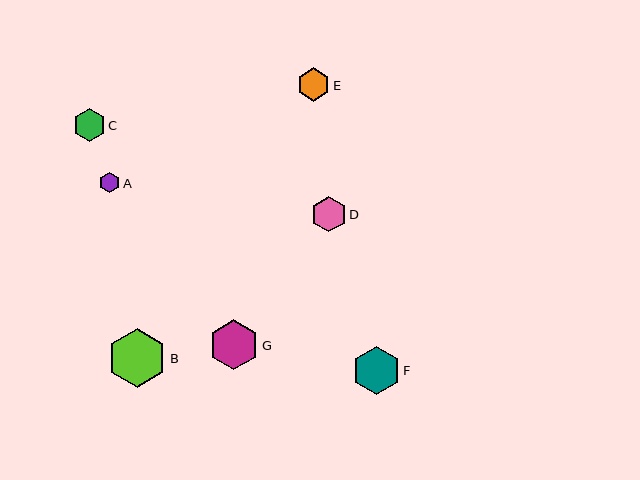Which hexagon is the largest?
Hexagon B is the largest with a size of approximately 59 pixels.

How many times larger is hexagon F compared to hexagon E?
Hexagon F is approximately 1.4 times the size of hexagon E.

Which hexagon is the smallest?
Hexagon A is the smallest with a size of approximately 20 pixels.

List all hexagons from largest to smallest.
From largest to smallest: B, G, F, D, E, C, A.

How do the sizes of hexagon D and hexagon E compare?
Hexagon D and hexagon E are approximately the same size.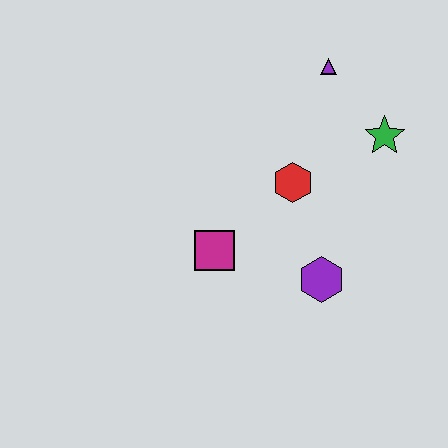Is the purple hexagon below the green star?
Yes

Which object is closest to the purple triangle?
The green star is closest to the purple triangle.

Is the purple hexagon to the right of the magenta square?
Yes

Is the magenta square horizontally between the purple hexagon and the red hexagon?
No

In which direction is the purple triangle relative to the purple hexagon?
The purple triangle is above the purple hexagon.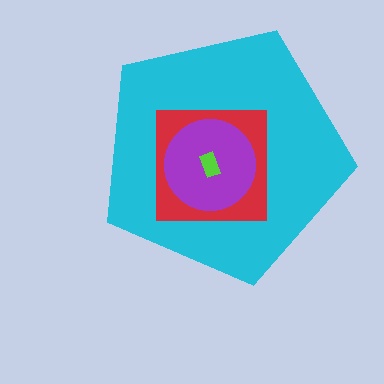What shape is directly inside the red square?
The purple circle.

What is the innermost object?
The lime rectangle.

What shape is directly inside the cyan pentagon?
The red square.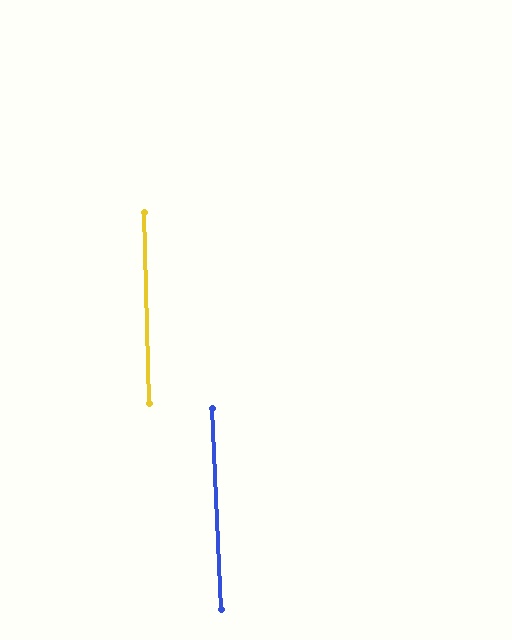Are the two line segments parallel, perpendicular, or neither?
Parallel — their directions differ by only 1.2°.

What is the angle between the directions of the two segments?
Approximately 1 degree.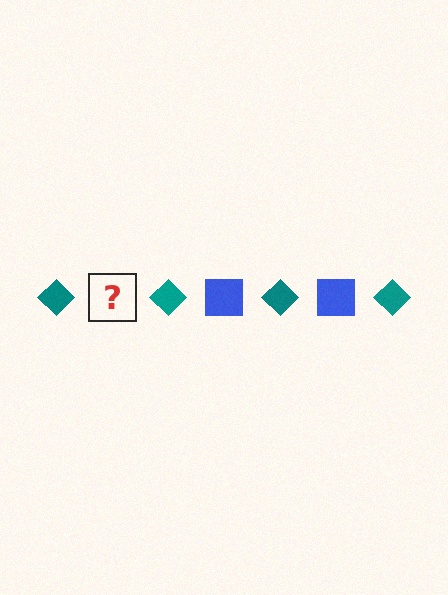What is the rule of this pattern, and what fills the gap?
The rule is that the pattern alternates between teal diamond and blue square. The gap should be filled with a blue square.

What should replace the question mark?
The question mark should be replaced with a blue square.